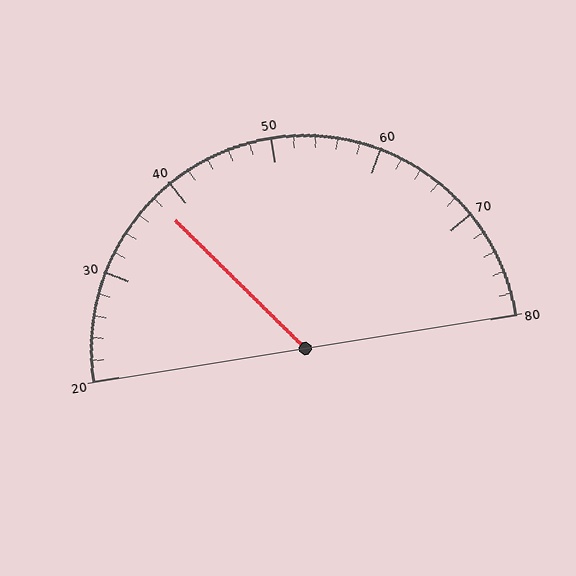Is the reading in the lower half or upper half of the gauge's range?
The reading is in the lower half of the range (20 to 80).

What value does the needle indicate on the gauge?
The needle indicates approximately 38.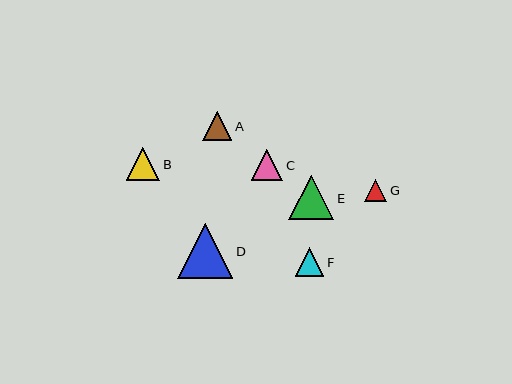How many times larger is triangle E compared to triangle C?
Triangle E is approximately 1.4 times the size of triangle C.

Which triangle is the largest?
Triangle D is the largest with a size of approximately 55 pixels.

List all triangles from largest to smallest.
From largest to smallest: D, E, B, C, A, F, G.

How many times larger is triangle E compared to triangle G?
Triangle E is approximately 2.0 times the size of triangle G.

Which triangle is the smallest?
Triangle G is the smallest with a size of approximately 22 pixels.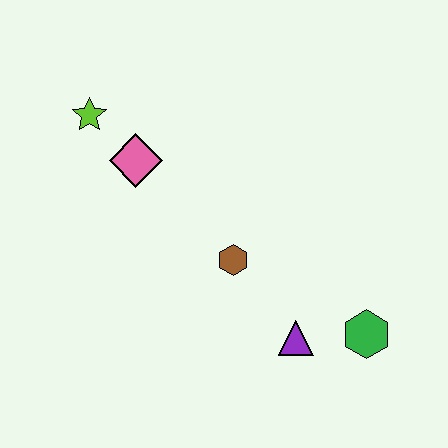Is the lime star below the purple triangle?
No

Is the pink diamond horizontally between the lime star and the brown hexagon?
Yes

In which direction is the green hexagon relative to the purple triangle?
The green hexagon is to the right of the purple triangle.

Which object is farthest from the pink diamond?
The green hexagon is farthest from the pink diamond.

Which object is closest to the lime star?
The pink diamond is closest to the lime star.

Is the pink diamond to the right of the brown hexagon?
No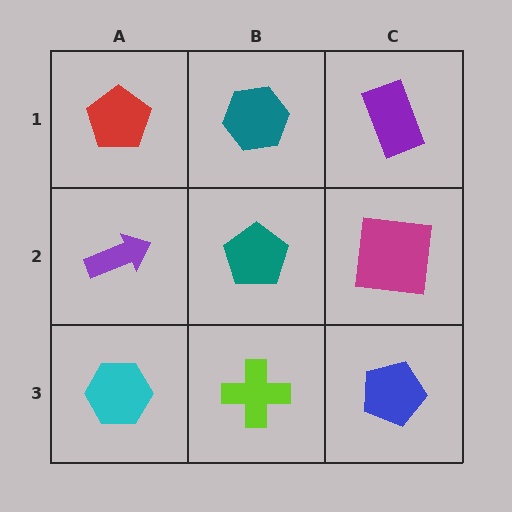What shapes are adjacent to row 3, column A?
A purple arrow (row 2, column A), a lime cross (row 3, column B).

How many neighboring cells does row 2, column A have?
3.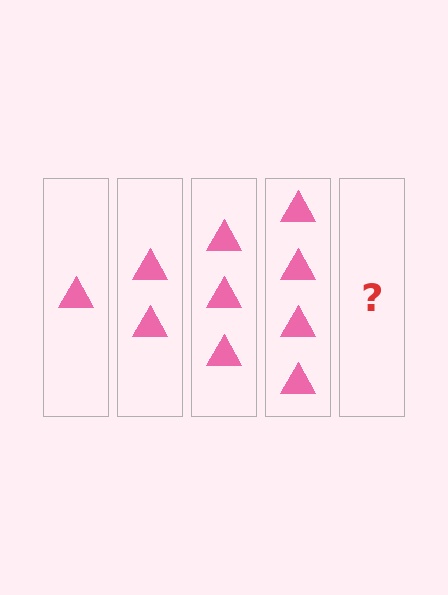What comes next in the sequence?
The next element should be 5 triangles.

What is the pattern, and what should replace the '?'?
The pattern is that each step adds one more triangle. The '?' should be 5 triangles.